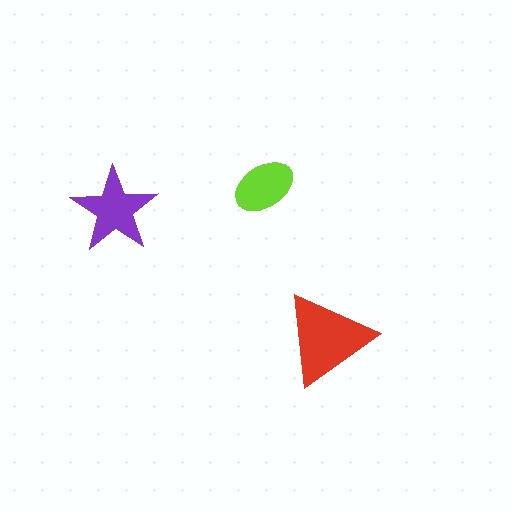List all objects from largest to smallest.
The red triangle, the purple star, the lime ellipse.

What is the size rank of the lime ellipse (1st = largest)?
3rd.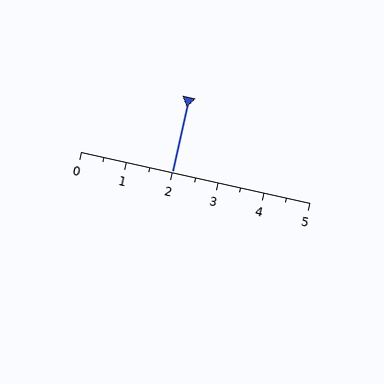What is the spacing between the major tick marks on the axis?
The major ticks are spaced 1 apart.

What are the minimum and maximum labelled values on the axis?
The axis runs from 0 to 5.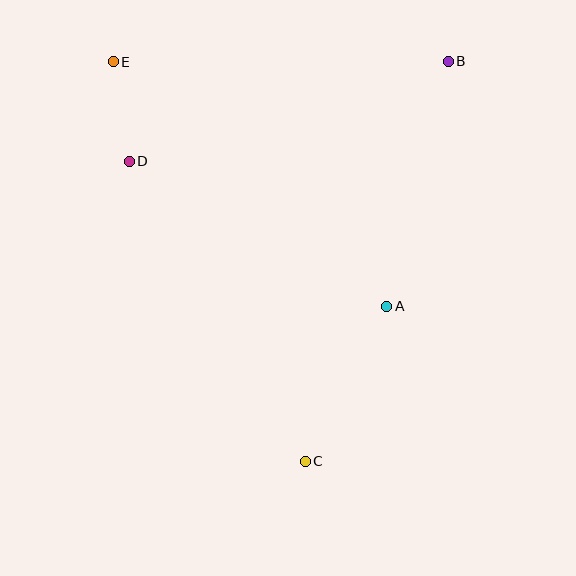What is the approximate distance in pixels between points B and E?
The distance between B and E is approximately 335 pixels.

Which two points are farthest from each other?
Points C and E are farthest from each other.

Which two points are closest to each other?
Points D and E are closest to each other.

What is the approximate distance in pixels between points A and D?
The distance between A and D is approximately 296 pixels.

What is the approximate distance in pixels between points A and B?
The distance between A and B is approximately 253 pixels.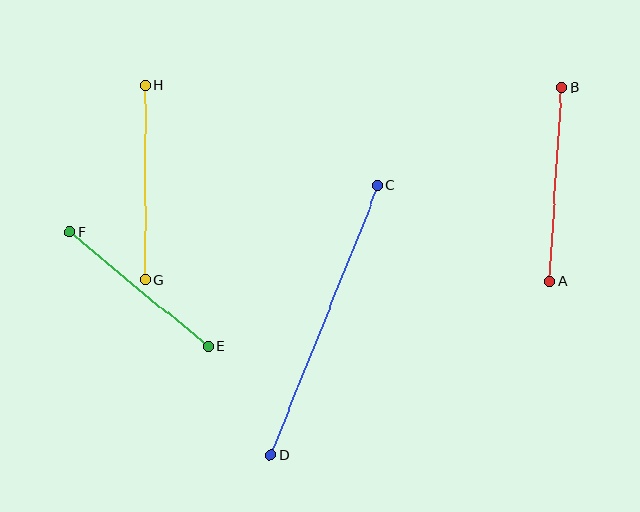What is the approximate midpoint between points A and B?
The midpoint is at approximately (556, 184) pixels.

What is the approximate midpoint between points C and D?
The midpoint is at approximately (324, 320) pixels.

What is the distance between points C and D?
The distance is approximately 290 pixels.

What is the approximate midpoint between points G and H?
The midpoint is at approximately (146, 182) pixels.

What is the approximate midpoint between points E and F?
The midpoint is at approximately (139, 289) pixels.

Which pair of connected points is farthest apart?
Points C and D are farthest apart.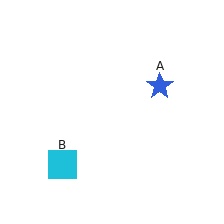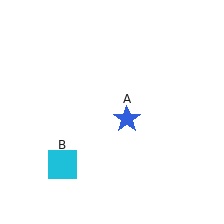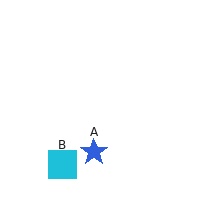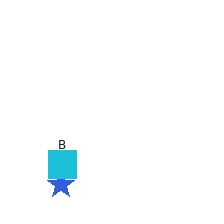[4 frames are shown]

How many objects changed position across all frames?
1 object changed position: blue star (object A).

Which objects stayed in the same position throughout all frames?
Cyan square (object B) remained stationary.